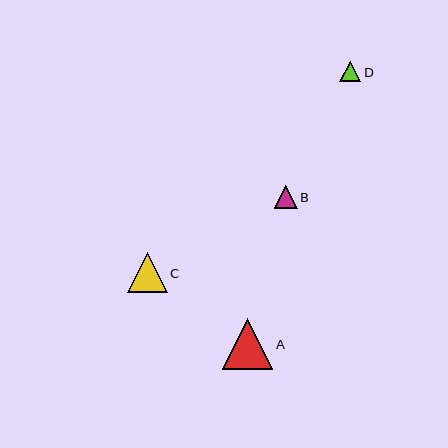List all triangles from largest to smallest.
From largest to smallest: A, C, B, D.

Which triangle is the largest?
Triangle A is the largest with a size of approximately 50 pixels.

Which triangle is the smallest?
Triangle D is the smallest with a size of approximately 21 pixels.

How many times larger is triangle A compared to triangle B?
Triangle A is approximately 2.2 times the size of triangle B.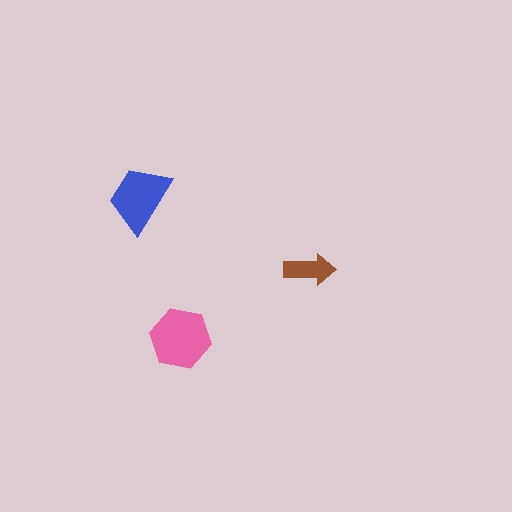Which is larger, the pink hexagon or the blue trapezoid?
The pink hexagon.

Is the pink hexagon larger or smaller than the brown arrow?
Larger.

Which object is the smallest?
The brown arrow.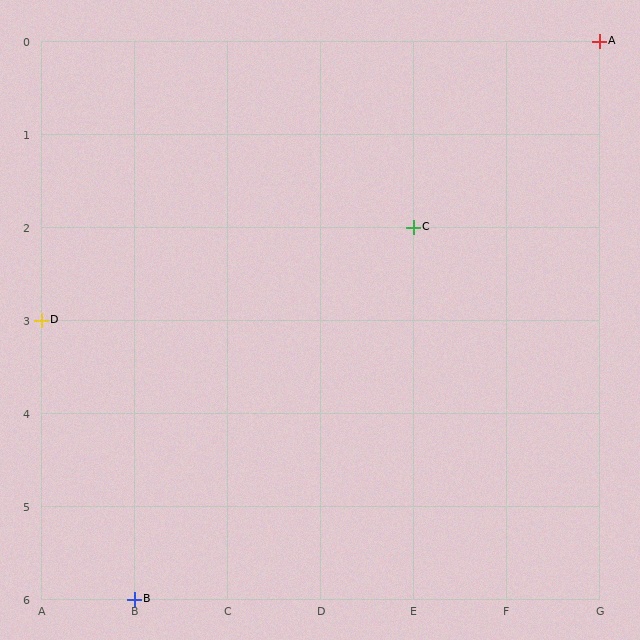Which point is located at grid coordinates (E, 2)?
Point C is at (E, 2).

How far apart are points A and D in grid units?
Points A and D are 6 columns and 3 rows apart (about 6.7 grid units diagonally).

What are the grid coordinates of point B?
Point B is at grid coordinates (B, 6).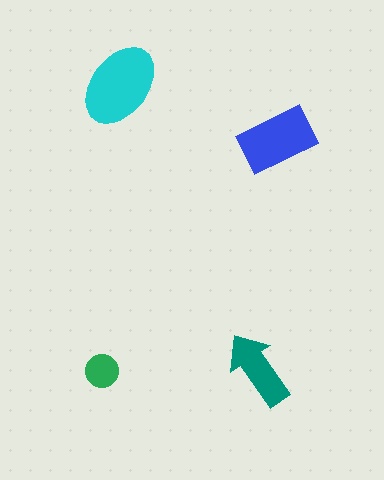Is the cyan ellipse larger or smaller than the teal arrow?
Larger.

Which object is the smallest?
The green circle.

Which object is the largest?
The cyan ellipse.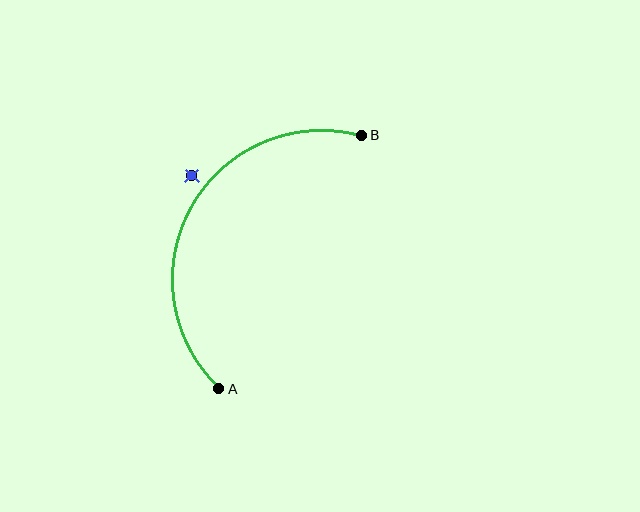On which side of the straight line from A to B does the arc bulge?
The arc bulges to the left of the straight line connecting A and B.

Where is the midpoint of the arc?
The arc midpoint is the point on the curve farthest from the straight line joining A and B. It sits to the left of that line.